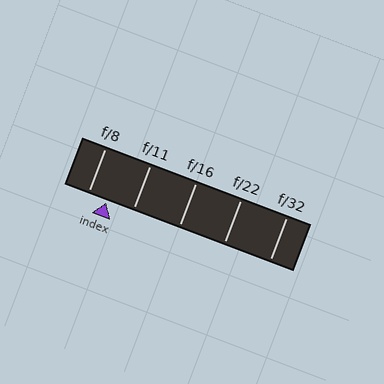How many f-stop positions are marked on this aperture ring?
There are 5 f-stop positions marked.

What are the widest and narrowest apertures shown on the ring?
The widest aperture shown is f/8 and the narrowest is f/32.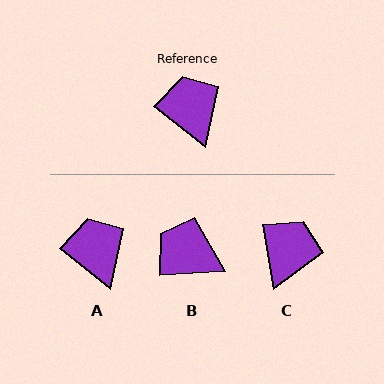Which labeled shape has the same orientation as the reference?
A.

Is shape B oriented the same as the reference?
No, it is off by about 42 degrees.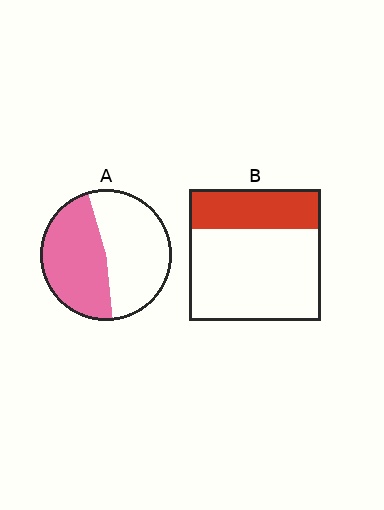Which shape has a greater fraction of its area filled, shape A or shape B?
Shape A.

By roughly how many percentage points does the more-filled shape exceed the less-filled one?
By roughly 15 percentage points (A over B).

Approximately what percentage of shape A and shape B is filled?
A is approximately 45% and B is approximately 30%.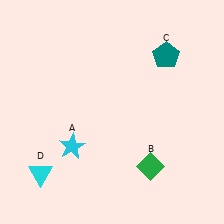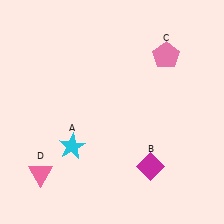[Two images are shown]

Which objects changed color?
B changed from green to magenta. C changed from teal to pink. D changed from cyan to pink.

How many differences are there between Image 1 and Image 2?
There are 3 differences between the two images.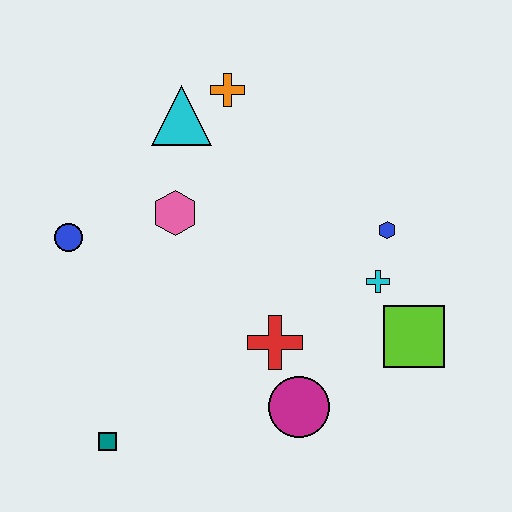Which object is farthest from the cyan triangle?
The teal square is farthest from the cyan triangle.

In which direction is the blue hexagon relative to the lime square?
The blue hexagon is above the lime square.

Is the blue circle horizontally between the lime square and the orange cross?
No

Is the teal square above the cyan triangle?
No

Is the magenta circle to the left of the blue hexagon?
Yes